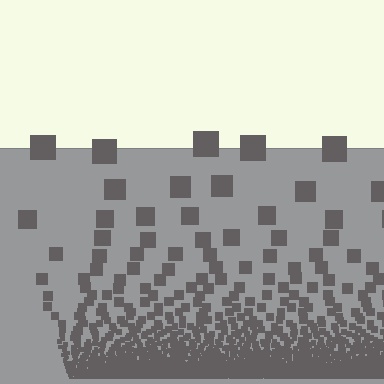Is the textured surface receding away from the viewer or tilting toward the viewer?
The surface appears to tilt toward the viewer. Texture elements get larger and sparser toward the top.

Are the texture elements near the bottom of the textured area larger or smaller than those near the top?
Smaller. The gradient is inverted — elements near the bottom are smaller and denser.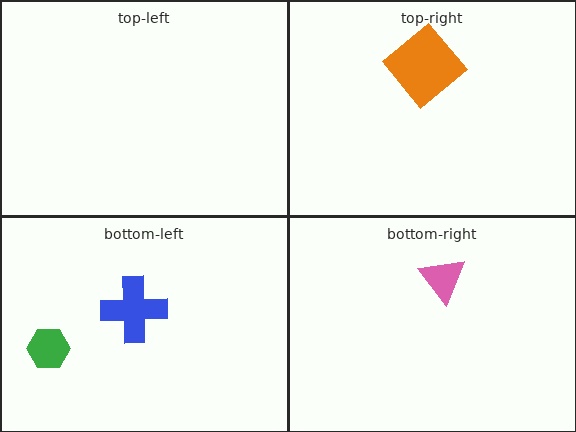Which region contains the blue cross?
The bottom-left region.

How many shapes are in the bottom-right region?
1.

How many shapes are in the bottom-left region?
2.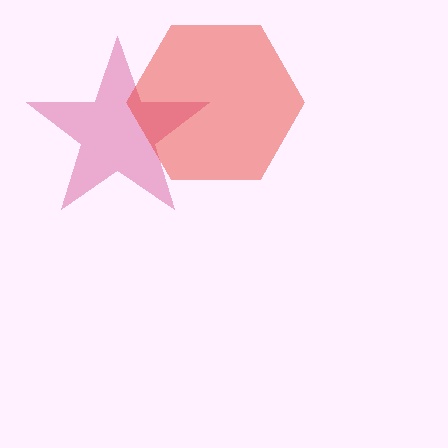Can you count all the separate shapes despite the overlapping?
Yes, there are 2 separate shapes.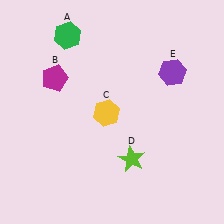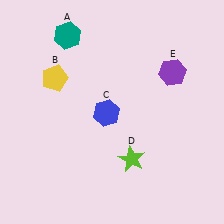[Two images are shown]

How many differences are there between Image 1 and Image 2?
There are 3 differences between the two images.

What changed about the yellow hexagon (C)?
In Image 1, C is yellow. In Image 2, it changed to blue.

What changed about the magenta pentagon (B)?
In Image 1, B is magenta. In Image 2, it changed to yellow.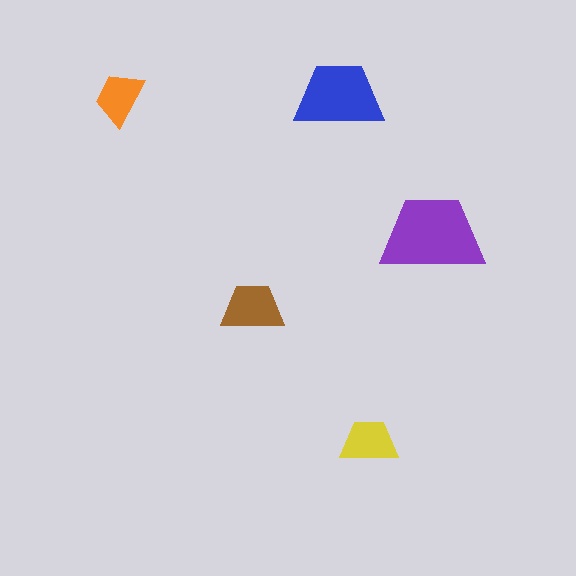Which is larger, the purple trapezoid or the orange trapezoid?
The purple one.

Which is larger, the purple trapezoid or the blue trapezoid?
The purple one.